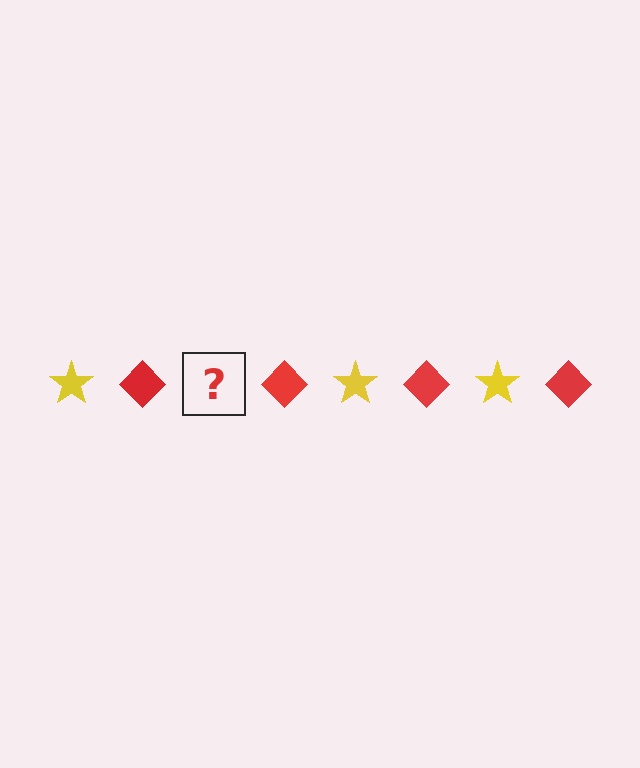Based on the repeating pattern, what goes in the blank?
The blank should be a yellow star.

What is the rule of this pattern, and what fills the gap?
The rule is that the pattern alternates between yellow star and red diamond. The gap should be filled with a yellow star.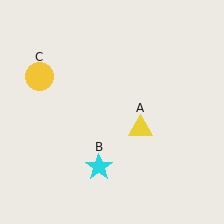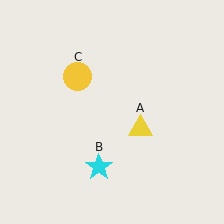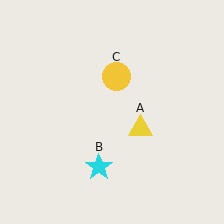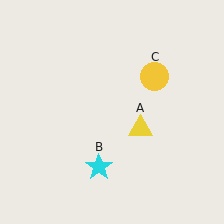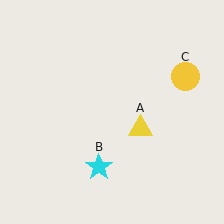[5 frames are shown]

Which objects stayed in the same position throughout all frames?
Yellow triangle (object A) and cyan star (object B) remained stationary.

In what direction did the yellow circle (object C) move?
The yellow circle (object C) moved right.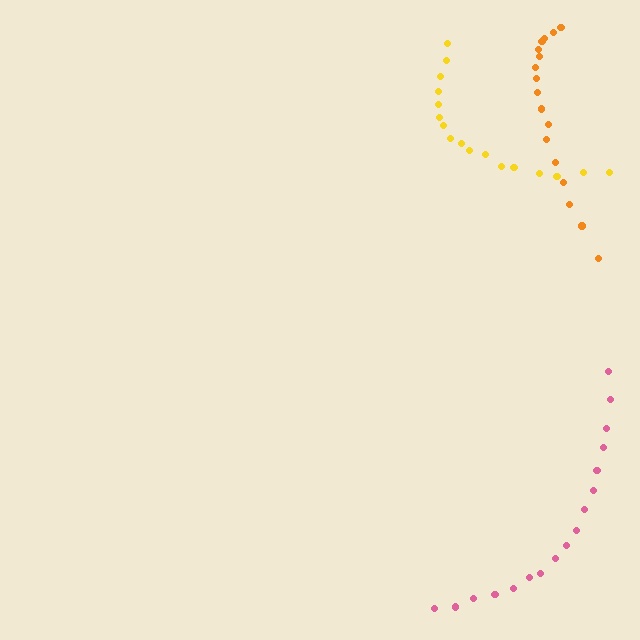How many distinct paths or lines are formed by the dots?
There are 3 distinct paths.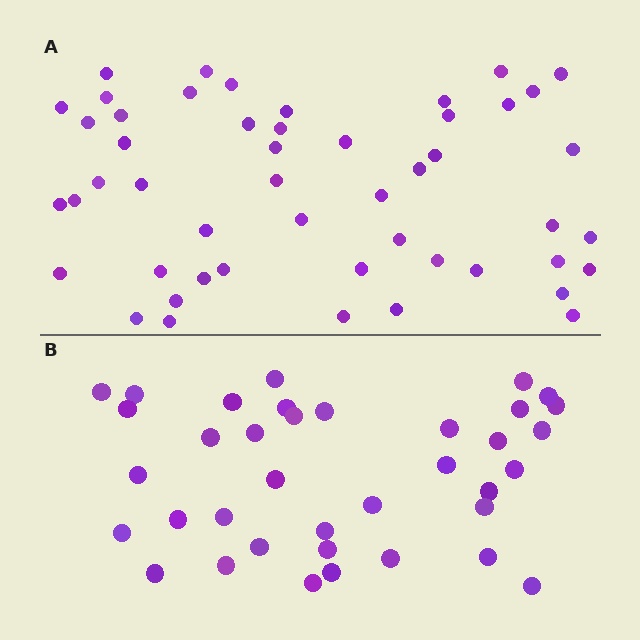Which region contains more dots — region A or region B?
Region A (the top region) has more dots.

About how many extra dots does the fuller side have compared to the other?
Region A has approximately 15 more dots than region B.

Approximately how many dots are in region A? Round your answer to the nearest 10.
About 50 dots.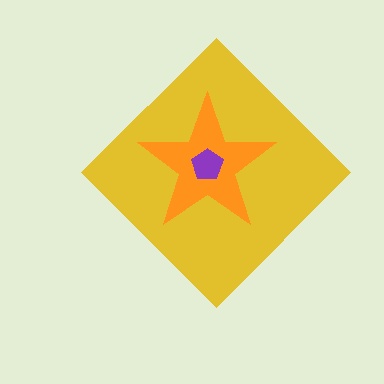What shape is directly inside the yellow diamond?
The orange star.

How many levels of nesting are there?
3.